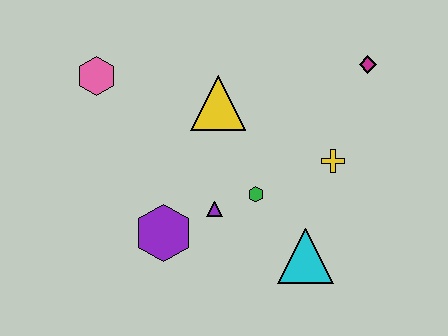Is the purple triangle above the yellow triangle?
No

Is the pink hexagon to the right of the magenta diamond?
No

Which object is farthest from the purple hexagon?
The magenta diamond is farthest from the purple hexagon.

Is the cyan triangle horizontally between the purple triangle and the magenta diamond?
Yes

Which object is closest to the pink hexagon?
The yellow triangle is closest to the pink hexagon.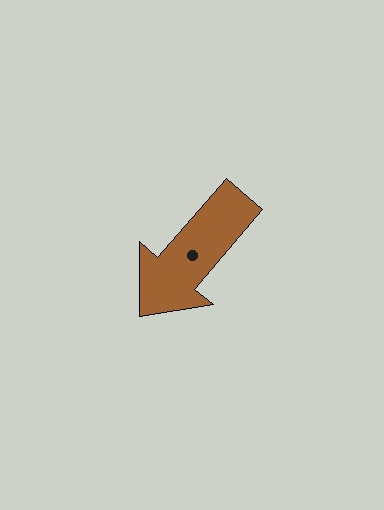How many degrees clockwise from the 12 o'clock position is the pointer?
Approximately 221 degrees.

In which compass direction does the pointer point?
Southwest.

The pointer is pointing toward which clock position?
Roughly 7 o'clock.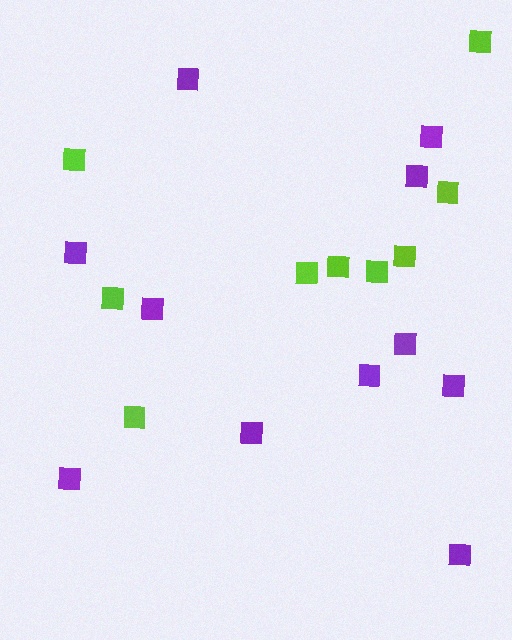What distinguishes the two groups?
There are 2 groups: one group of lime squares (9) and one group of purple squares (11).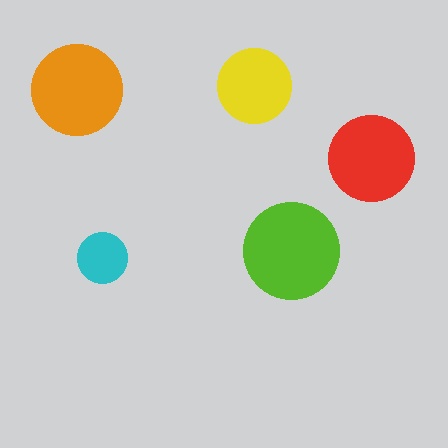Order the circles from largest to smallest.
the lime one, the orange one, the red one, the yellow one, the cyan one.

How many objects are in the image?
There are 5 objects in the image.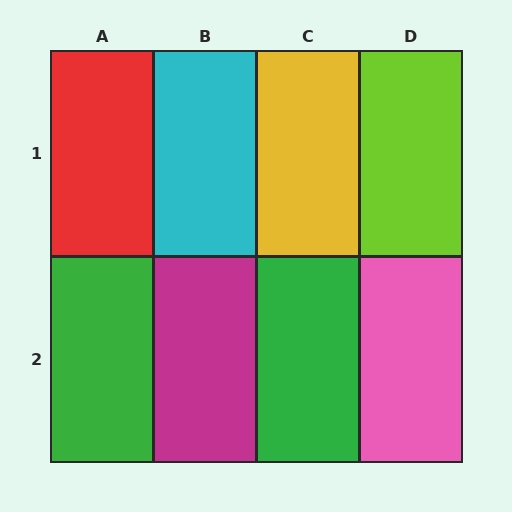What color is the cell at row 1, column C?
Yellow.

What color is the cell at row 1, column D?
Lime.